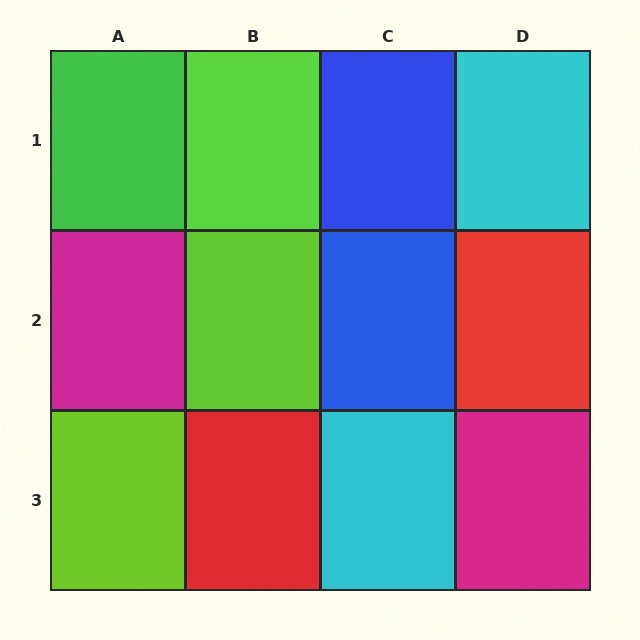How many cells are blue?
2 cells are blue.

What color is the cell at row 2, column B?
Lime.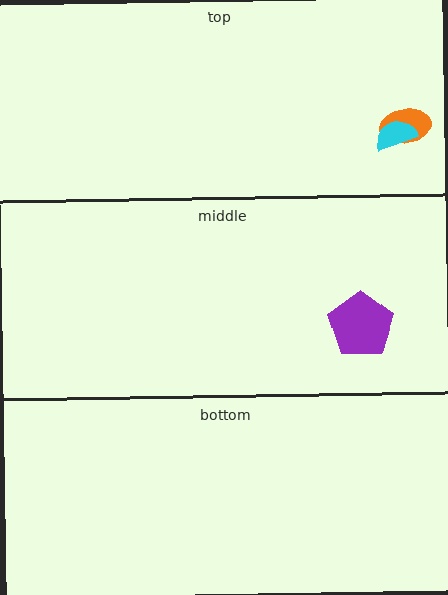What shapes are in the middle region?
The purple pentagon.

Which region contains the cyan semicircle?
The top region.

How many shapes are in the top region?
2.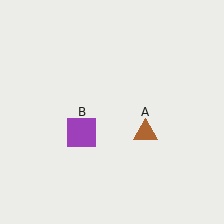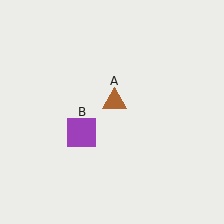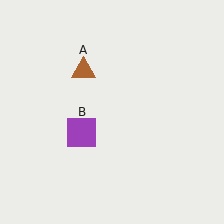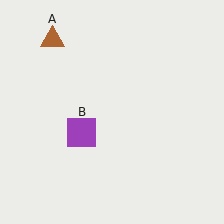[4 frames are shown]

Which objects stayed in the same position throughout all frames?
Purple square (object B) remained stationary.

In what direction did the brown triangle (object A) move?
The brown triangle (object A) moved up and to the left.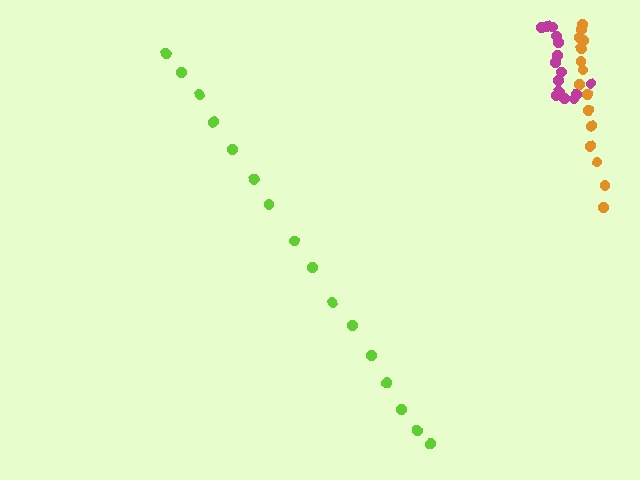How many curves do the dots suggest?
There are 3 distinct paths.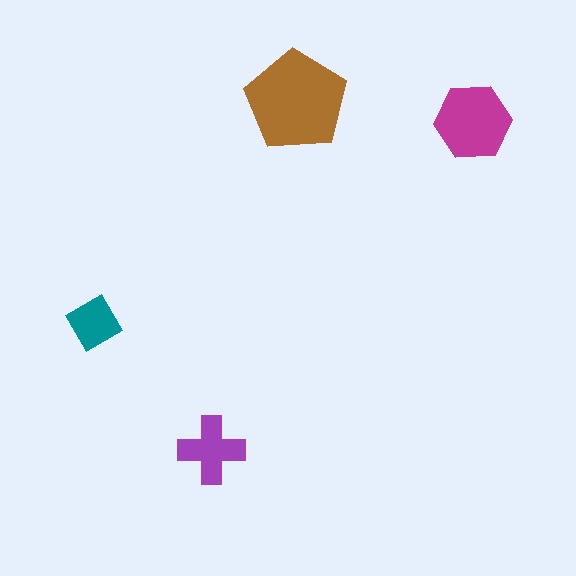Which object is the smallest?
The teal diamond.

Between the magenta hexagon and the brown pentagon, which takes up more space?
The brown pentagon.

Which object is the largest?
The brown pentagon.